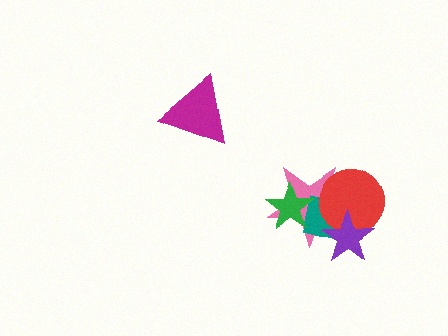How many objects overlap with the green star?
2 objects overlap with the green star.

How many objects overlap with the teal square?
4 objects overlap with the teal square.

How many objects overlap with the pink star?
4 objects overlap with the pink star.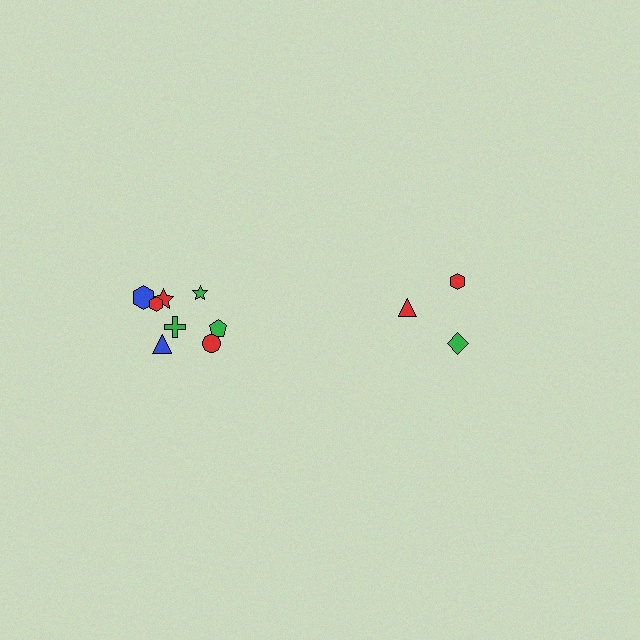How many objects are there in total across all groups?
There are 11 objects.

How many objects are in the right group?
There are 3 objects.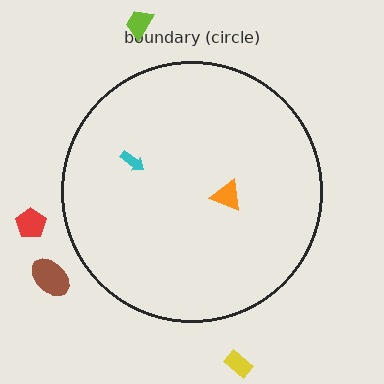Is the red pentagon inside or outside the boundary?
Outside.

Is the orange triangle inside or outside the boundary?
Inside.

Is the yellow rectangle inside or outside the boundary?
Outside.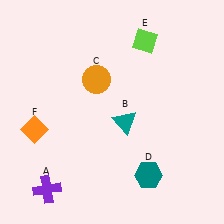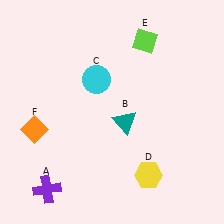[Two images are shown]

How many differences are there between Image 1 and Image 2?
There are 2 differences between the two images.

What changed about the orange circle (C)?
In Image 1, C is orange. In Image 2, it changed to cyan.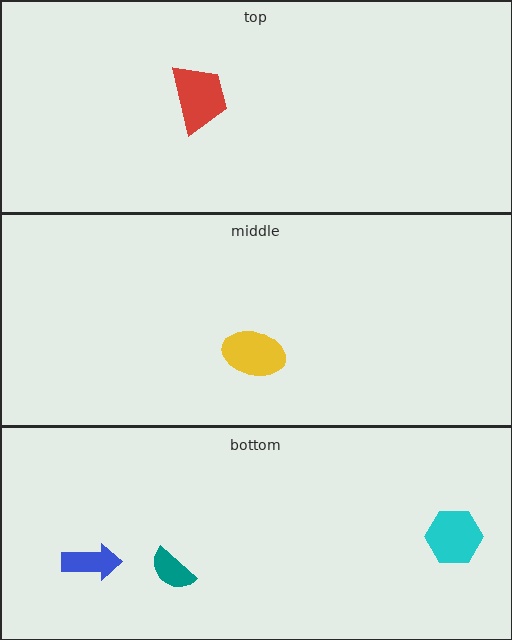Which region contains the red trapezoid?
The top region.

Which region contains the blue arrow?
The bottom region.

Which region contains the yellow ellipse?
The middle region.